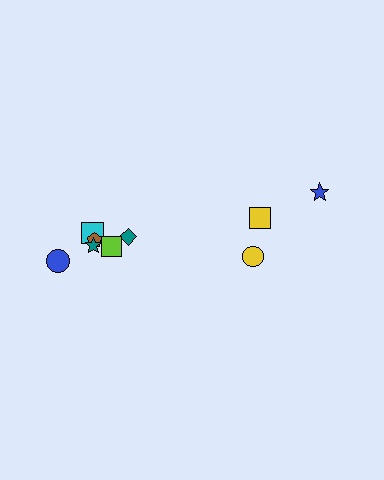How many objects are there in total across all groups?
There are 9 objects.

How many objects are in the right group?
There are 3 objects.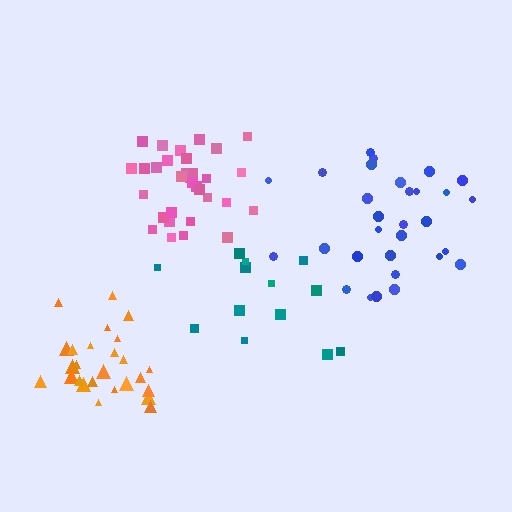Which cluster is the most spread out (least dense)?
Teal.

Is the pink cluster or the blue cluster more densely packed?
Pink.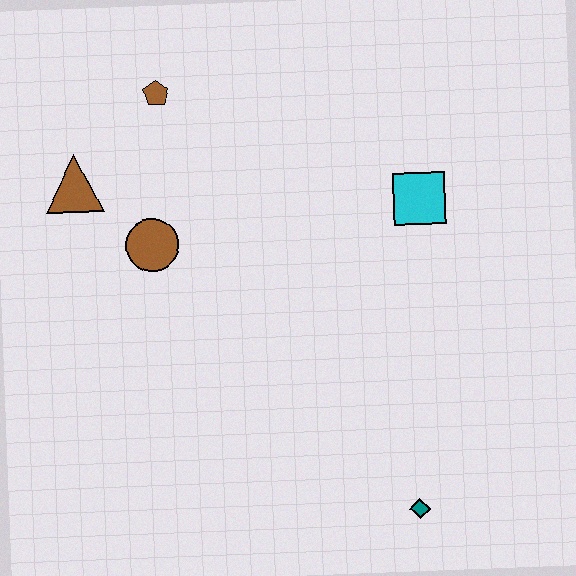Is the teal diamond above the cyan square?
No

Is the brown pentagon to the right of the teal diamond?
No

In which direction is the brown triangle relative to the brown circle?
The brown triangle is to the left of the brown circle.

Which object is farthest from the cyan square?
The brown triangle is farthest from the cyan square.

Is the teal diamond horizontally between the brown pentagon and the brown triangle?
No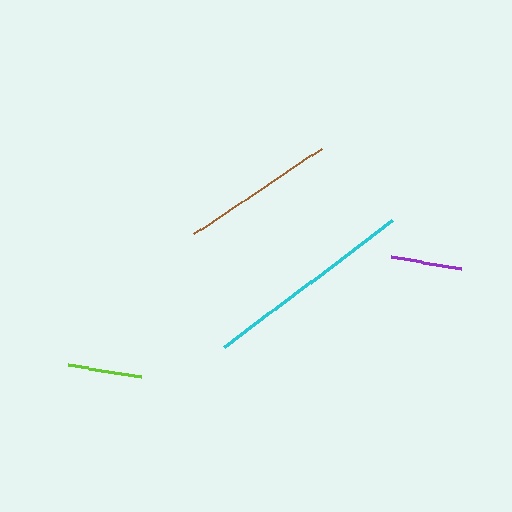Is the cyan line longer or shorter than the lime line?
The cyan line is longer than the lime line.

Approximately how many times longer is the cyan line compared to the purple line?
The cyan line is approximately 3.0 times the length of the purple line.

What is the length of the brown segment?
The brown segment is approximately 154 pixels long.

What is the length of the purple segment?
The purple segment is approximately 71 pixels long.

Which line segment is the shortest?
The purple line is the shortest at approximately 71 pixels.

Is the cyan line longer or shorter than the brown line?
The cyan line is longer than the brown line.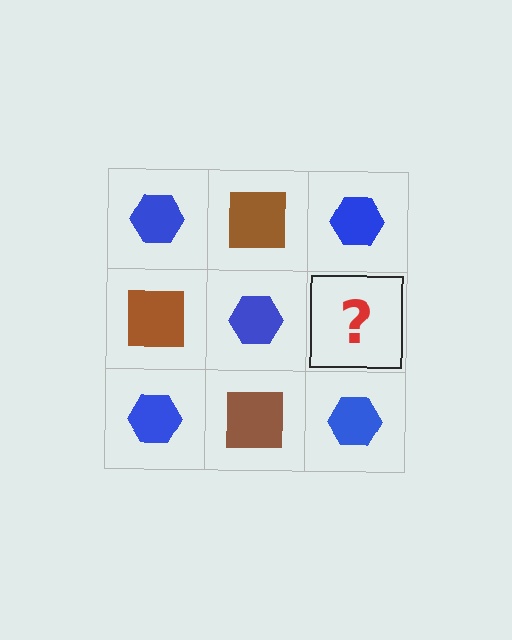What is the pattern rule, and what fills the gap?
The rule is that it alternates blue hexagon and brown square in a checkerboard pattern. The gap should be filled with a brown square.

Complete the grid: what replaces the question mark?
The question mark should be replaced with a brown square.